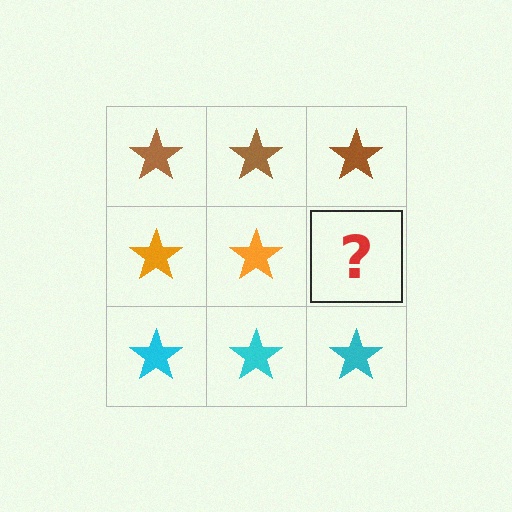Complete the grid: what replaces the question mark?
The question mark should be replaced with an orange star.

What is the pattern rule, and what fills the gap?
The rule is that each row has a consistent color. The gap should be filled with an orange star.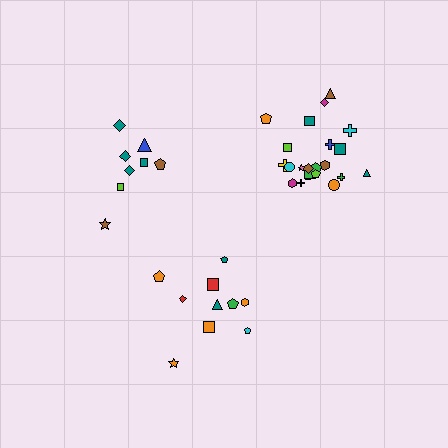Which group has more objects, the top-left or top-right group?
The top-right group.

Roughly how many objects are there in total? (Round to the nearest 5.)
Roughly 40 objects in total.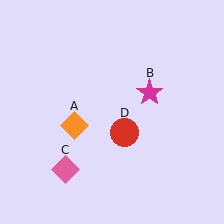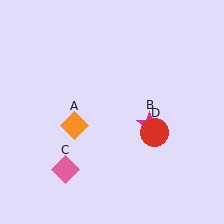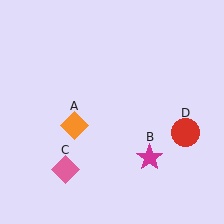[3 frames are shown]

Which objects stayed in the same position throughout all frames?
Orange diamond (object A) and pink diamond (object C) remained stationary.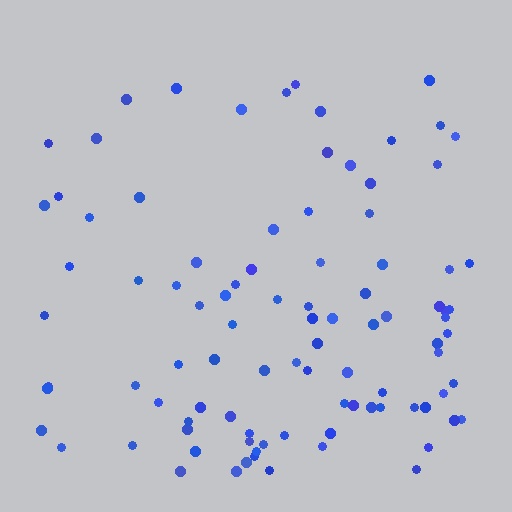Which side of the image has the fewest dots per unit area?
The top.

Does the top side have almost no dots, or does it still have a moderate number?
Still a moderate number, just noticeably fewer than the bottom.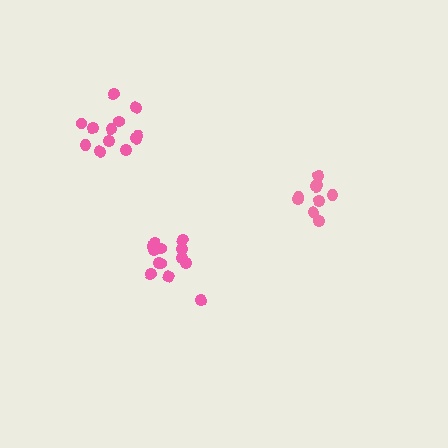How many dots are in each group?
Group 1: 13 dots, Group 2: 12 dots, Group 3: 9 dots (34 total).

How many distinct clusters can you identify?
There are 3 distinct clusters.